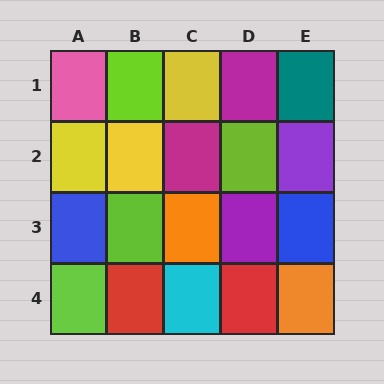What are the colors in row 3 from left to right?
Blue, lime, orange, purple, blue.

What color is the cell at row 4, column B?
Red.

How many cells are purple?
2 cells are purple.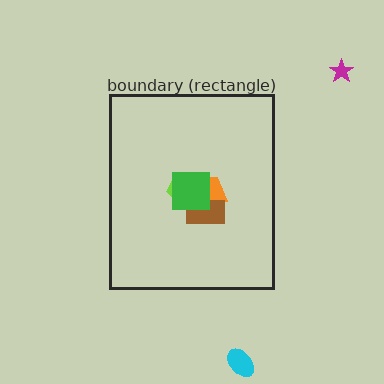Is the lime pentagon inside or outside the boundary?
Inside.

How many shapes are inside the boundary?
4 inside, 2 outside.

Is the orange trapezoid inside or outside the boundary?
Inside.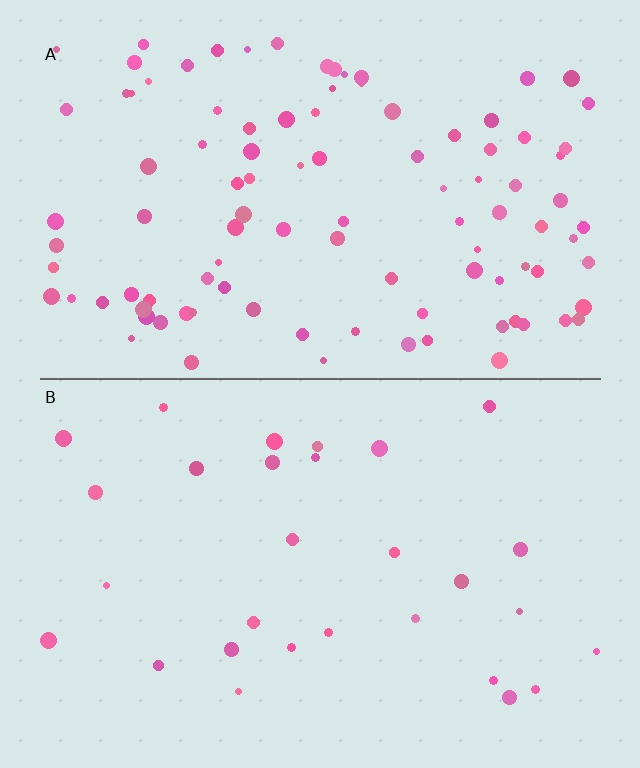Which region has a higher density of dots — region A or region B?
A (the top).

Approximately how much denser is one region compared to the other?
Approximately 3.5× — region A over region B.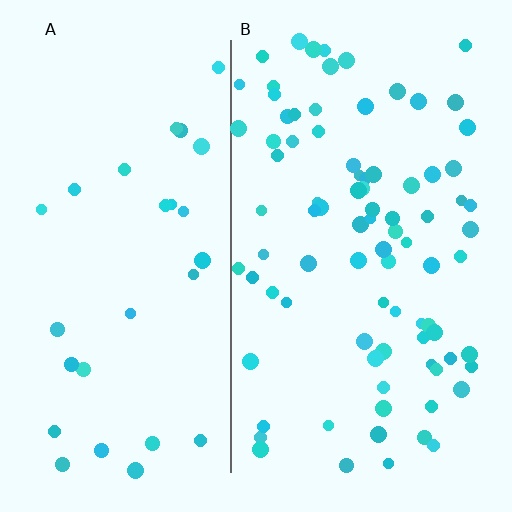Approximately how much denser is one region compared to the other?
Approximately 3.0× — region B over region A.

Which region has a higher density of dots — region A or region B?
B (the right).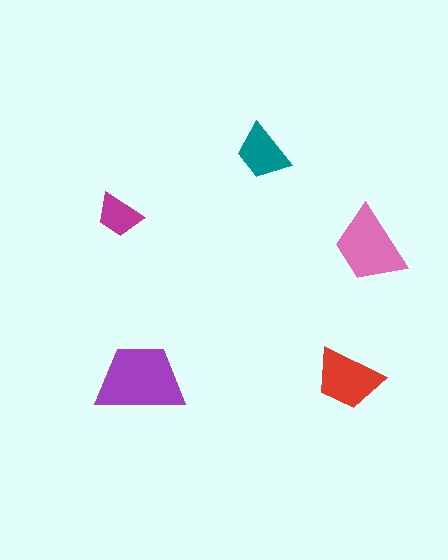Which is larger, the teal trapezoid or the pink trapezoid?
The pink one.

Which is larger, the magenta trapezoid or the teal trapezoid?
The teal one.